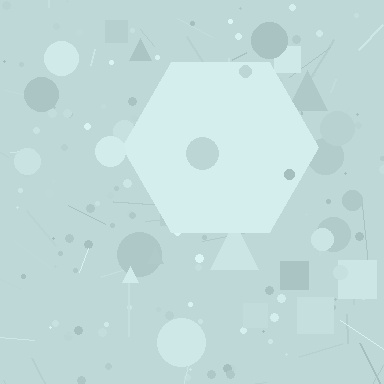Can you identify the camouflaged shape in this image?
The camouflaged shape is a hexagon.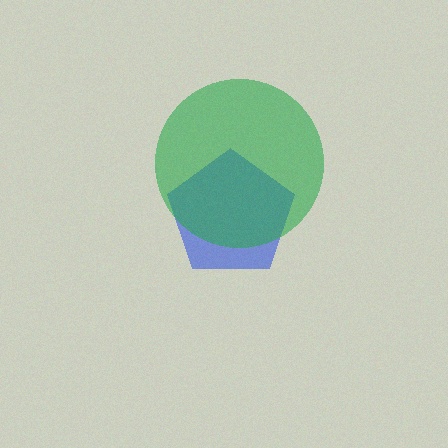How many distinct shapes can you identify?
There are 2 distinct shapes: a blue pentagon, a green circle.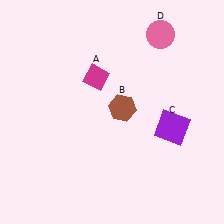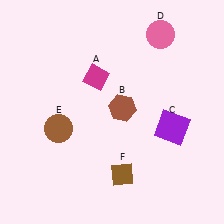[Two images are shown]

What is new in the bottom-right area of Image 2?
A brown diamond (F) was added in the bottom-right area of Image 2.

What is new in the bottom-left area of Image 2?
A brown circle (E) was added in the bottom-left area of Image 2.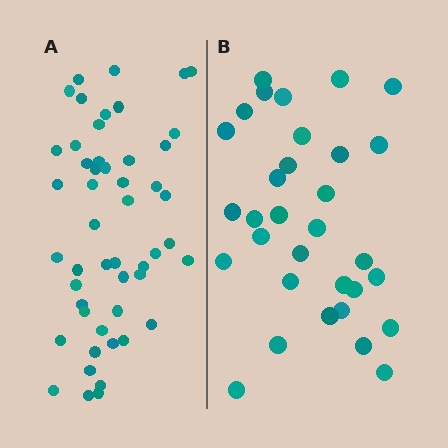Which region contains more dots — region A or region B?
Region A (the left region) has more dots.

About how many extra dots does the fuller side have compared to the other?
Region A has approximately 20 more dots than region B.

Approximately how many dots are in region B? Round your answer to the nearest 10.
About 30 dots. (The exact count is 32, which rounds to 30.)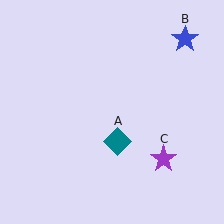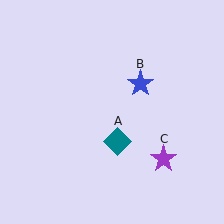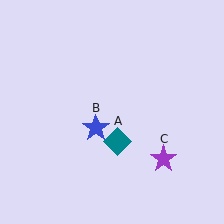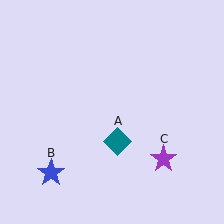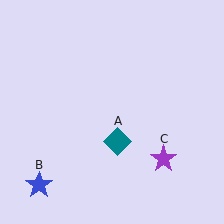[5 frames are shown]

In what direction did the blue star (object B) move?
The blue star (object B) moved down and to the left.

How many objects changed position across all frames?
1 object changed position: blue star (object B).